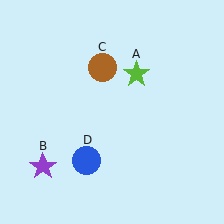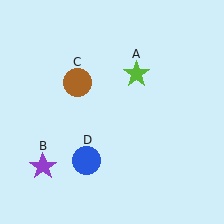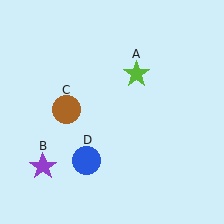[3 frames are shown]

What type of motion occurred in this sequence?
The brown circle (object C) rotated counterclockwise around the center of the scene.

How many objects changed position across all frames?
1 object changed position: brown circle (object C).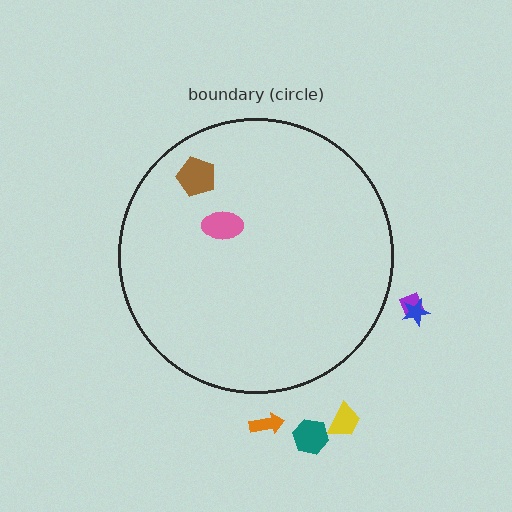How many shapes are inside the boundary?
2 inside, 5 outside.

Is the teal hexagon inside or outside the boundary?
Outside.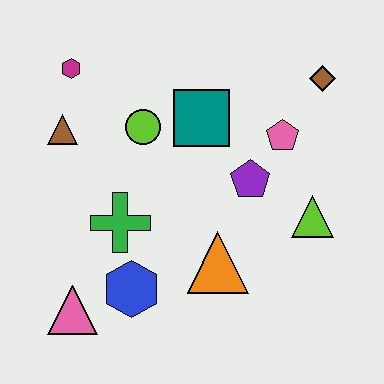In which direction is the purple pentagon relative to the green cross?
The purple pentagon is to the right of the green cross.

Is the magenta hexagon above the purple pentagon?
Yes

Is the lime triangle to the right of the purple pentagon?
Yes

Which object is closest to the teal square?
The lime circle is closest to the teal square.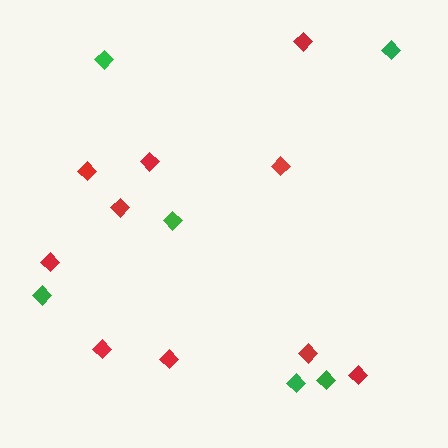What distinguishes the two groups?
There are 2 groups: one group of red diamonds (10) and one group of green diamonds (6).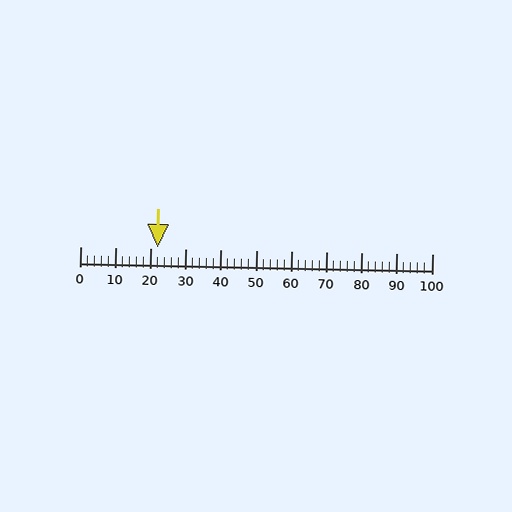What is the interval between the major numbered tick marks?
The major tick marks are spaced 10 units apart.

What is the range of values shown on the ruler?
The ruler shows values from 0 to 100.